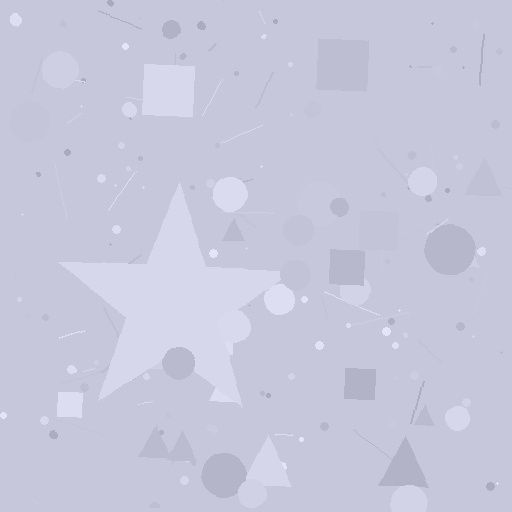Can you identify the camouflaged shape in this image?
The camouflaged shape is a star.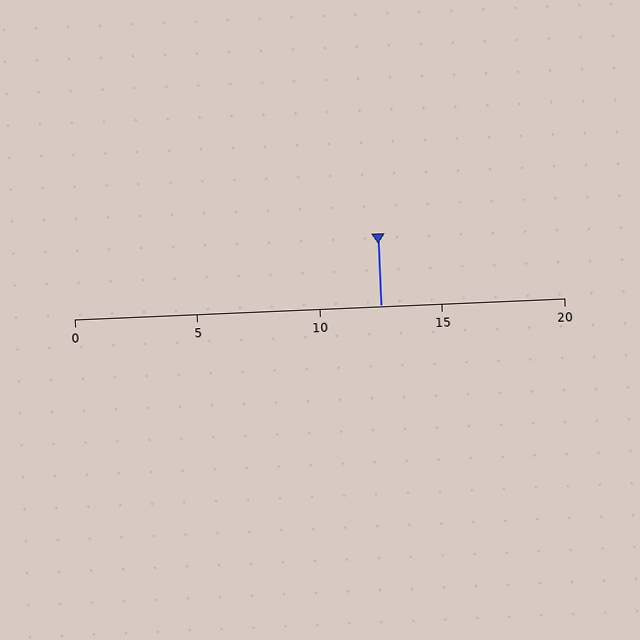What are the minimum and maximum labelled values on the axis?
The axis runs from 0 to 20.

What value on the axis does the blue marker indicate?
The marker indicates approximately 12.5.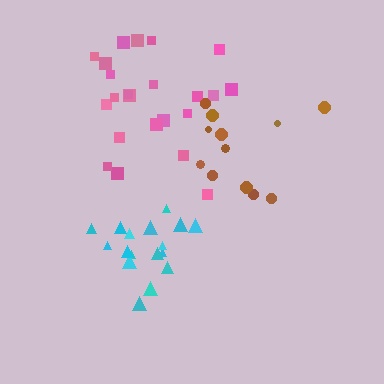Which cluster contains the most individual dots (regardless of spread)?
Pink (23).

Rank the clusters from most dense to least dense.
cyan, pink, brown.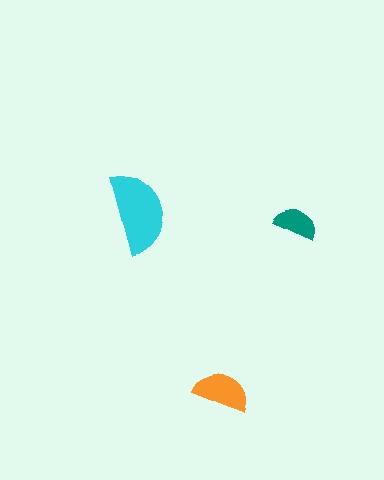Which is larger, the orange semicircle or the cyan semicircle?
The cyan one.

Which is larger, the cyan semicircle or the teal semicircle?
The cyan one.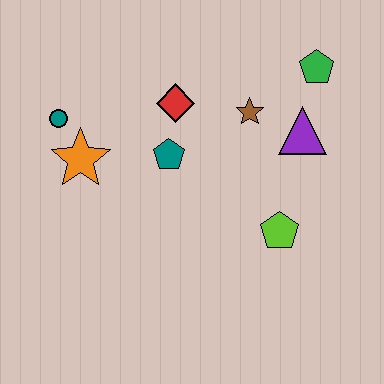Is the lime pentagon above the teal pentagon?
No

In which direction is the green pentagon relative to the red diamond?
The green pentagon is to the right of the red diamond.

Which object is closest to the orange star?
The teal circle is closest to the orange star.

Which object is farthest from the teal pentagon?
The green pentagon is farthest from the teal pentagon.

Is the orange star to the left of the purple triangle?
Yes